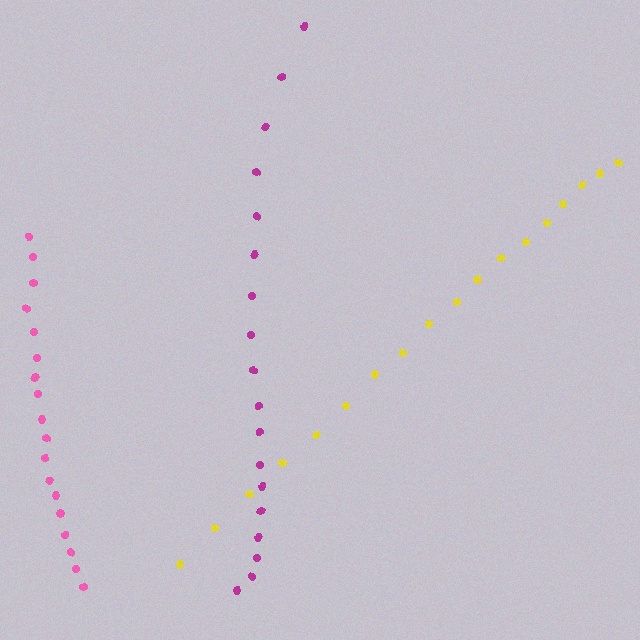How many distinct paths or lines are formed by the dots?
There are 3 distinct paths.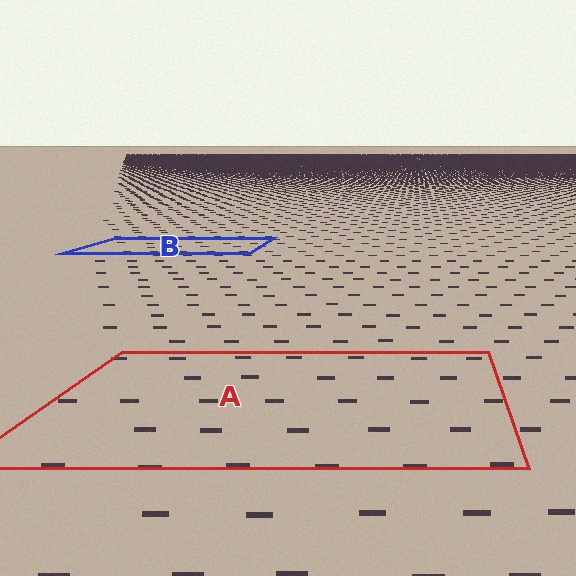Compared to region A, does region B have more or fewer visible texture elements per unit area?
Region B has more texture elements per unit area — they are packed more densely because it is farther away.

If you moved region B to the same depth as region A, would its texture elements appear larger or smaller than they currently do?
They would appear larger. At a closer depth, the same texture elements are projected at a bigger on-screen size.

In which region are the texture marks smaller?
The texture marks are smaller in region B, because it is farther away.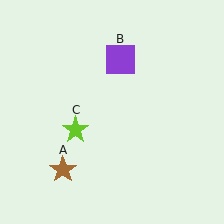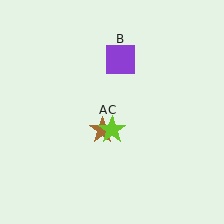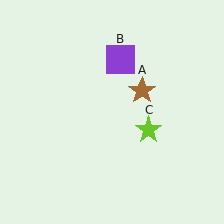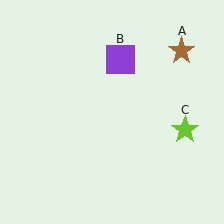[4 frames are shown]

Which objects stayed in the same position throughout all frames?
Purple square (object B) remained stationary.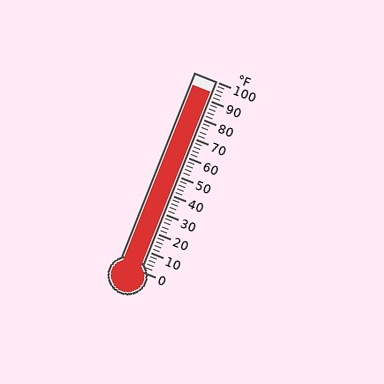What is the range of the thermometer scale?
The thermometer scale ranges from 0°F to 100°F.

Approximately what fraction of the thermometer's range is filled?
The thermometer is filled to approximately 95% of its range.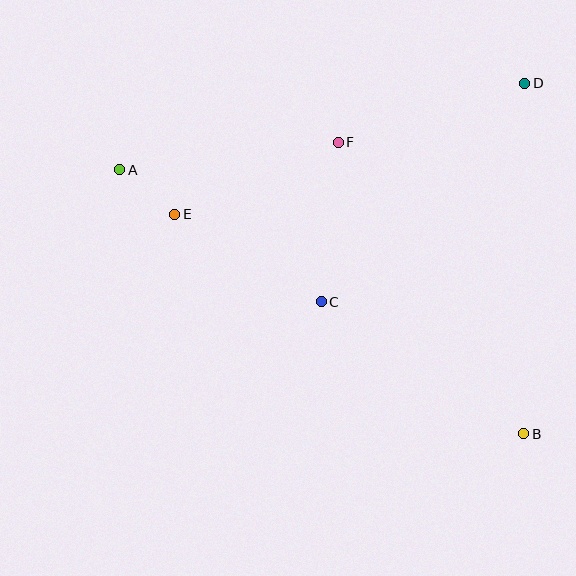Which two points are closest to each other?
Points A and E are closest to each other.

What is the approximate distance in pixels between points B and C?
The distance between B and C is approximately 242 pixels.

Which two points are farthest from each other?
Points A and B are farthest from each other.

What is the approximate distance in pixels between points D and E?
The distance between D and E is approximately 374 pixels.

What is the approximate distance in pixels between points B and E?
The distance between B and E is approximately 412 pixels.